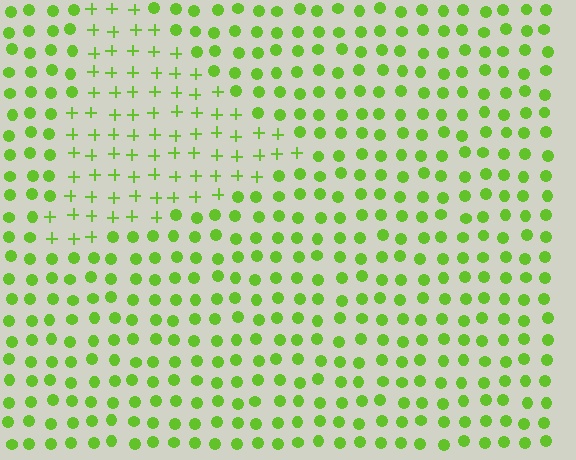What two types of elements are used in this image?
The image uses plus signs inside the triangle region and circles outside it.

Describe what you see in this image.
The image is filled with small lime elements arranged in a uniform grid. A triangle-shaped region contains plus signs, while the surrounding area contains circles. The boundary is defined purely by the change in element shape.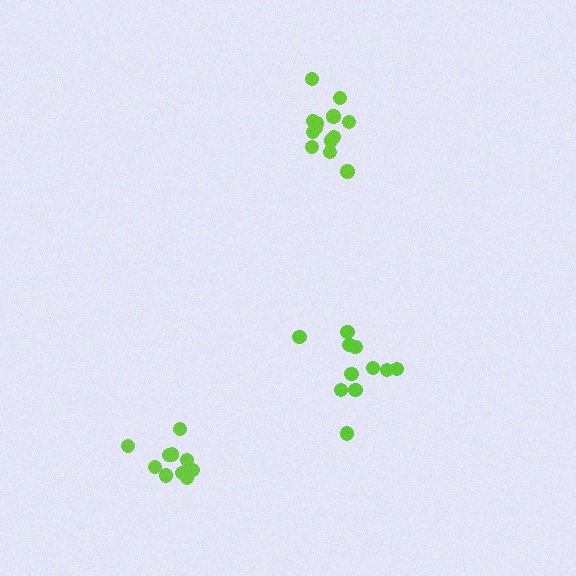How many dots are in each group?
Group 1: 13 dots, Group 2: 10 dots, Group 3: 11 dots (34 total).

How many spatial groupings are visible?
There are 3 spatial groupings.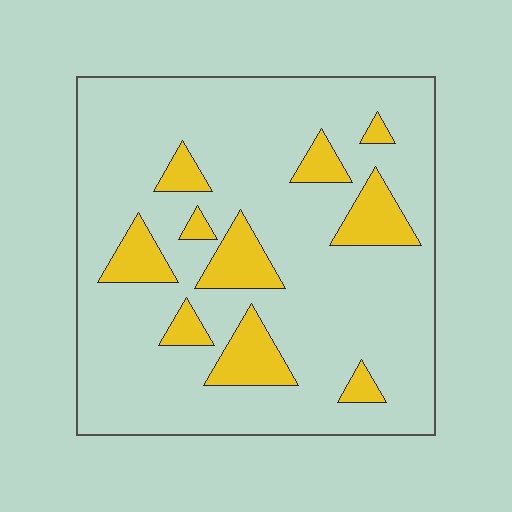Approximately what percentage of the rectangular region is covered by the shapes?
Approximately 15%.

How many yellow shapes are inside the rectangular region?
10.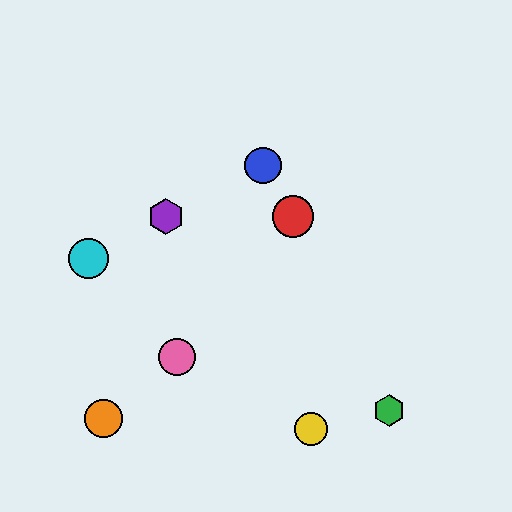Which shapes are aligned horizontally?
The red circle, the purple hexagon are aligned horizontally.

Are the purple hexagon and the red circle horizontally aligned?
Yes, both are at y≈216.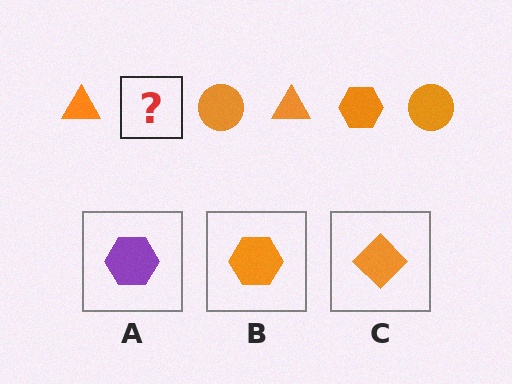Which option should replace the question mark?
Option B.